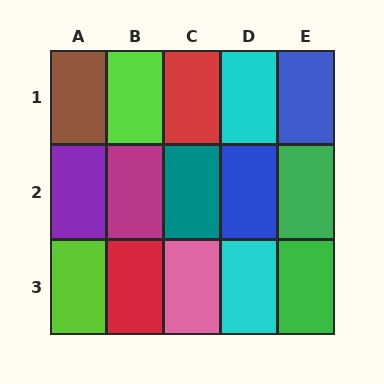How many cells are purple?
1 cell is purple.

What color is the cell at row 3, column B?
Red.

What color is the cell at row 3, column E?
Green.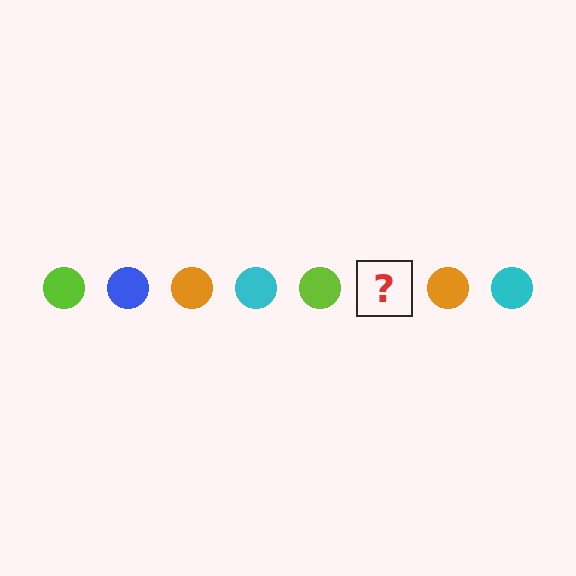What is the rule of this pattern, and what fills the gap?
The rule is that the pattern cycles through lime, blue, orange, cyan circles. The gap should be filled with a blue circle.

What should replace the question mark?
The question mark should be replaced with a blue circle.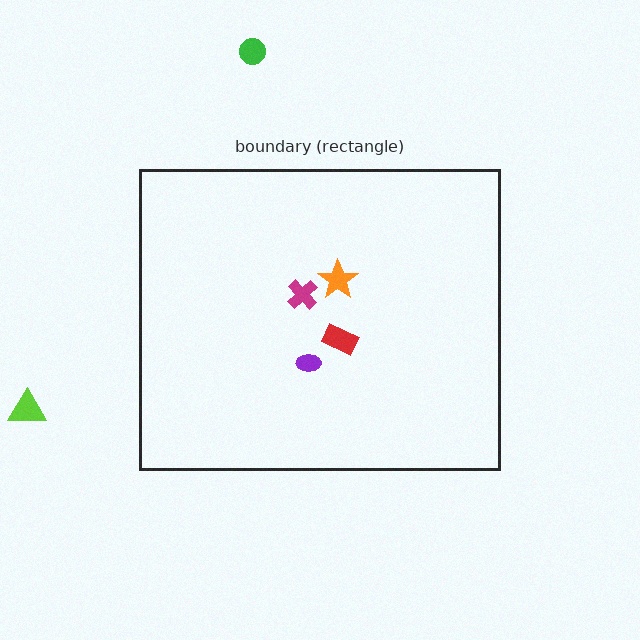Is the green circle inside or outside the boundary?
Outside.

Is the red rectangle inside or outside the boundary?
Inside.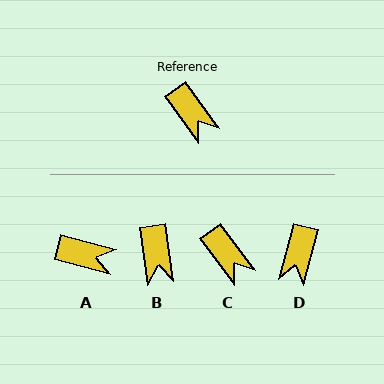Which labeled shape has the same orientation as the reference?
C.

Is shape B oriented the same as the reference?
No, it is off by about 28 degrees.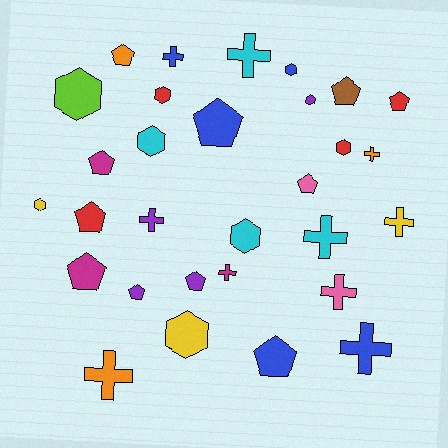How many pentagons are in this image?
There are 11 pentagons.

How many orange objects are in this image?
There are 3 orange objects.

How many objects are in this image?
There are 30 objects.